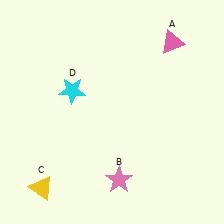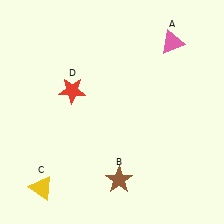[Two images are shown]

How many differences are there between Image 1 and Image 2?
There are 2 differences between the two images.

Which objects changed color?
B changed from pink to brown. D changed from cyan to red.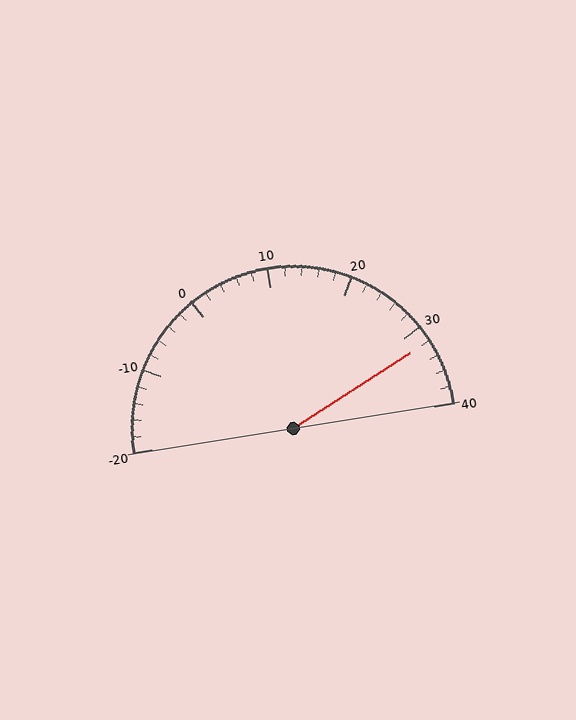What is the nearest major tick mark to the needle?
The nearest major tick mark is 30.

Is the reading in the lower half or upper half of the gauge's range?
The reading is in the upper half of the range (-20 to 40).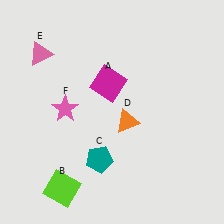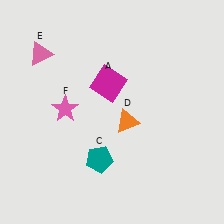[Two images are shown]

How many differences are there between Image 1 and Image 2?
There is 1 difference between the two images.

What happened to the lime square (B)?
The lime square (B) was removed in Image 2. It was in the bottom-left area of Image 1.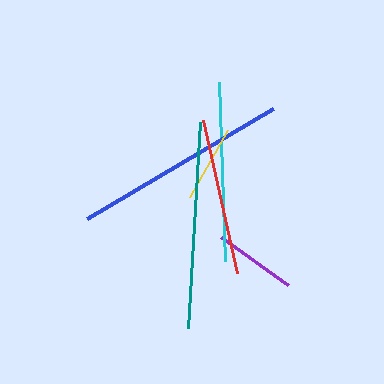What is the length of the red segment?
The red segment is approximately 157 pixels long.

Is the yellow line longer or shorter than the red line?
The red line is longer than the yellow line.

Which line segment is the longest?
The blue line is the longest at approximately 215 pixels.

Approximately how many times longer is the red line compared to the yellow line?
The red line is approximately 2.0 times the length of the yellow line.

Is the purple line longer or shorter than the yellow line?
The purple line is longer than the yellow line.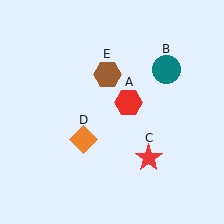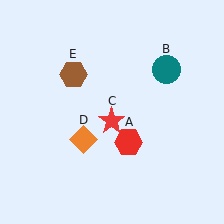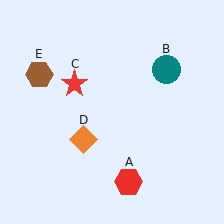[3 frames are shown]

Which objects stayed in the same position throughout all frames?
Teal circle (object B) and orange diamond (object D) remained stationary.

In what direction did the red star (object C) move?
The red star (object C) moved up and to the left.